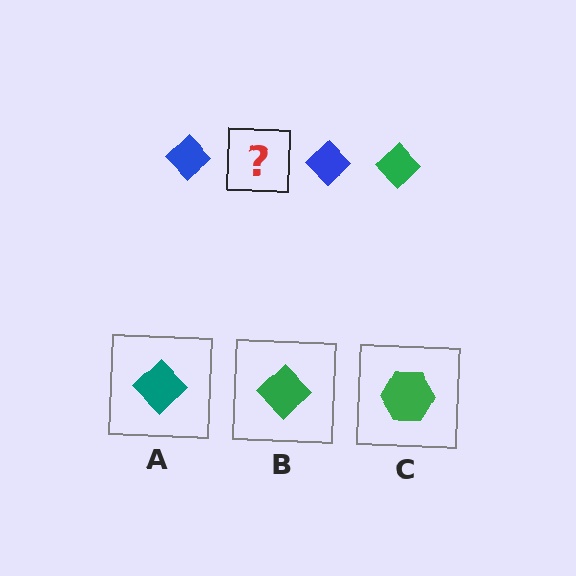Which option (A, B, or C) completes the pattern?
B.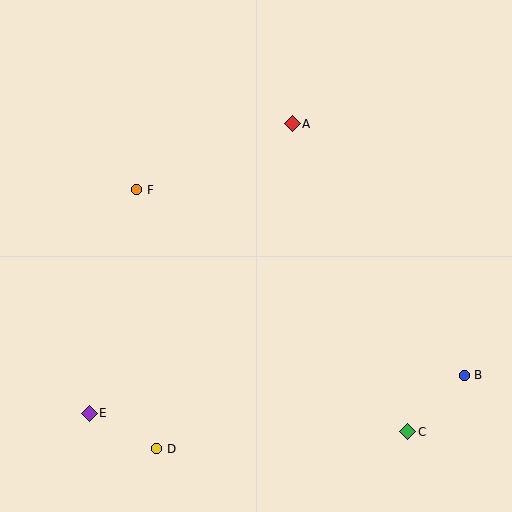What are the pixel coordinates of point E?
Point E is at (89, 413).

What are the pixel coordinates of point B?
Point B is at (464, 375).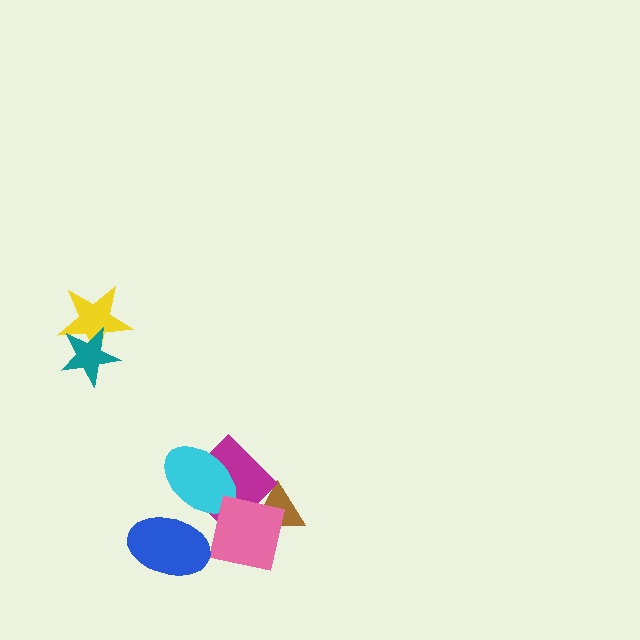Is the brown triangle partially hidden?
Yes, it is partially covered by another shape.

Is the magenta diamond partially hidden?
Yes, it is partially covered by another shape.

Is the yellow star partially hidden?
Yes, it is partially covered by another shape.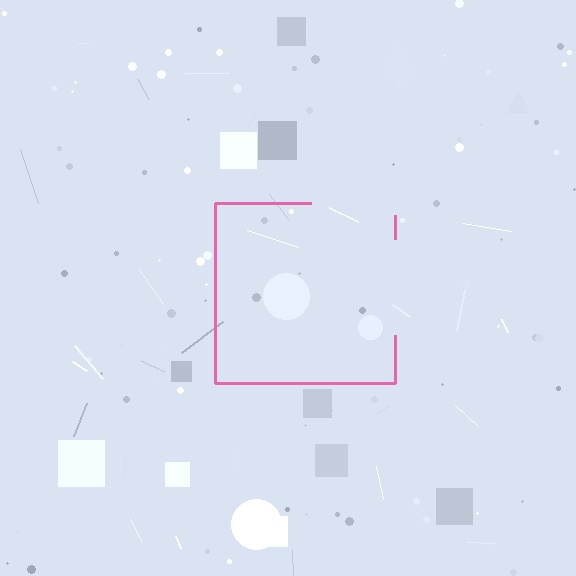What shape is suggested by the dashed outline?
The dashed outline suggests a square.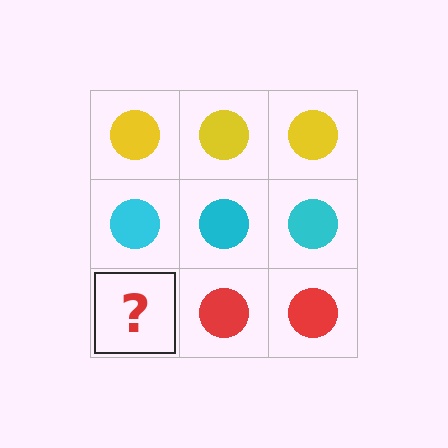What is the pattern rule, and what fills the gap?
The rule is that each row has a consistent color. The gap should be filled with a red circle.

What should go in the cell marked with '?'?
The missing cell should contain a red circle.